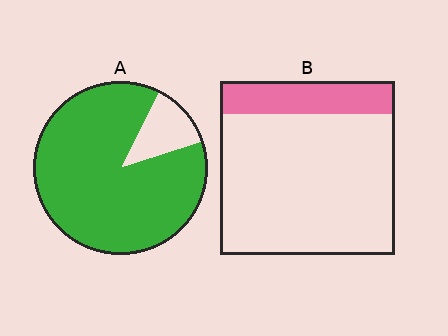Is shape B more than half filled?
No.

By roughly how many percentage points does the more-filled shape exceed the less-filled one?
By roughly 70 percentage points (A over B).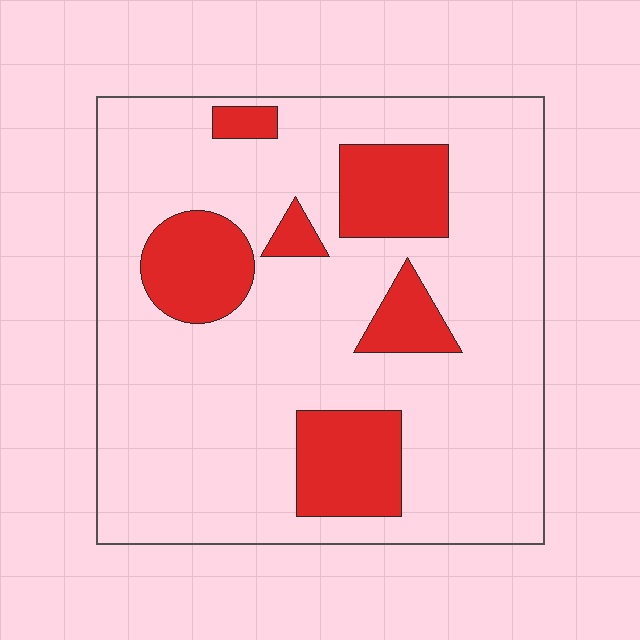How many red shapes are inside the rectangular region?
6.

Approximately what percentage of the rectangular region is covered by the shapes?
Approximately 20%.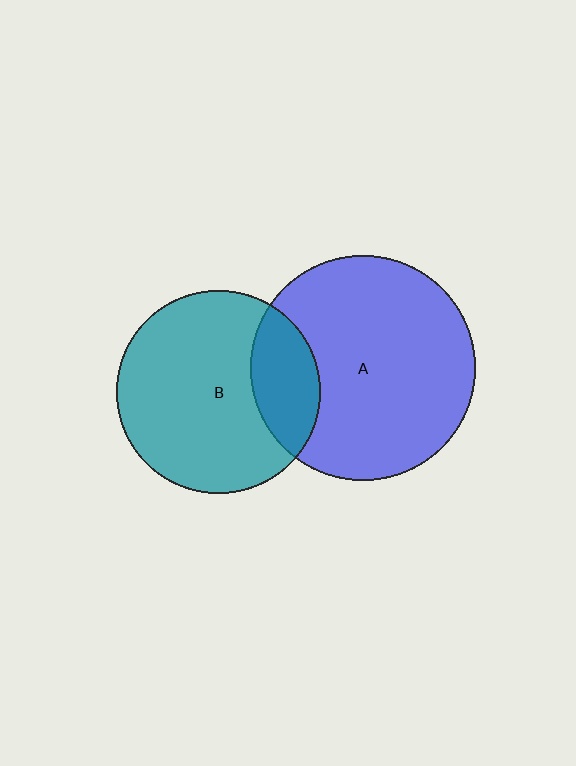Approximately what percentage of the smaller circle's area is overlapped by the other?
Approximately 25%.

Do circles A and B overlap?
Yes.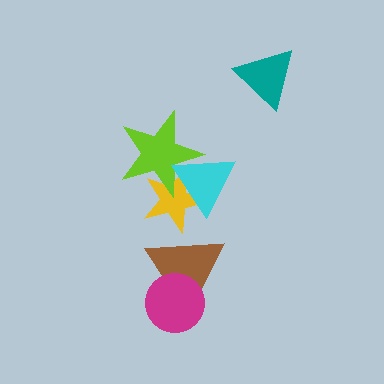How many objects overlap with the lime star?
2 objects overlap with the lime star.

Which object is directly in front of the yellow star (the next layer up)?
The lime star is directly in front of the yellow star.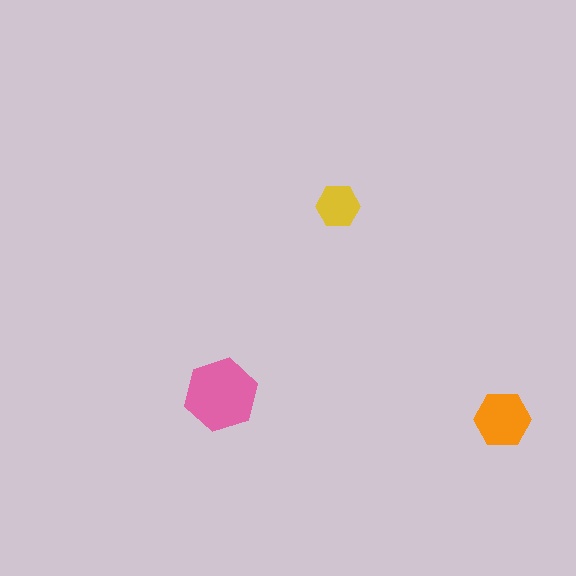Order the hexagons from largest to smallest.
the pink one, the orange one, the yellow one.